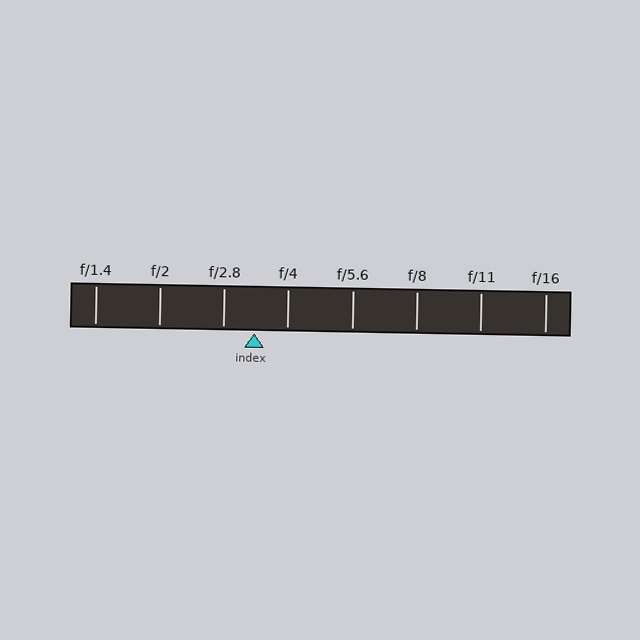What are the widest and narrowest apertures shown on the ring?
The widest aperture shown is f/1.4 and the narrowest is f/16.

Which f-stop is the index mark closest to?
The index mark is closest to f/2.8.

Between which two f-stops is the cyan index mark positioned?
The index mark is between f/2.8 and f/4.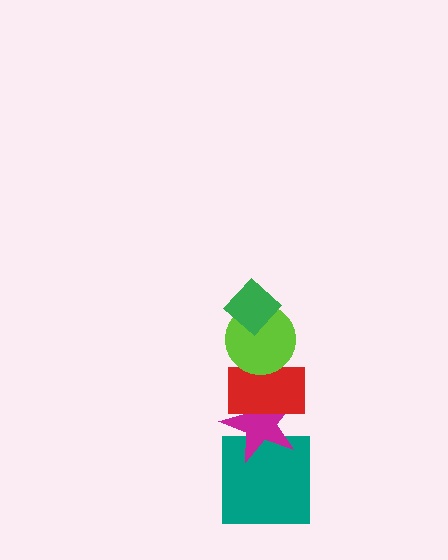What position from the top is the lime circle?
The lime circle is 2nd from the top.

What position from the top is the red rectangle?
The red rectangle is 3rd from the top.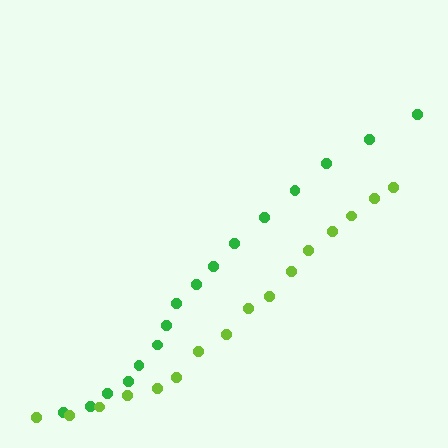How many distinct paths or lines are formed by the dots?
There are 2 distinct paths.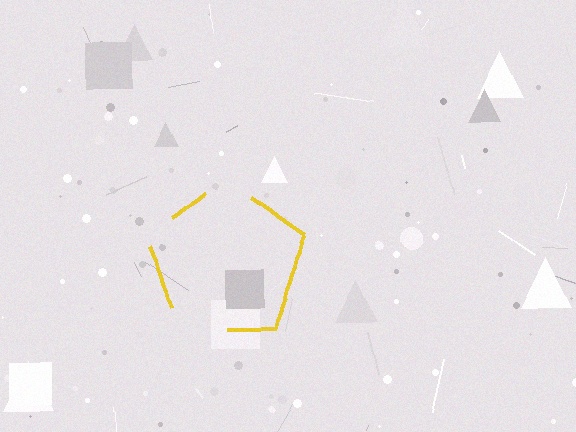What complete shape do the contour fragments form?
The contour fragments form a pentagon.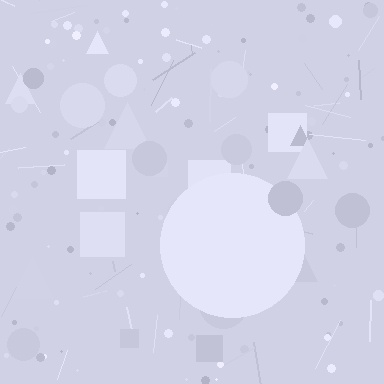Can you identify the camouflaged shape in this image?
The camouflaged shape is a circle.